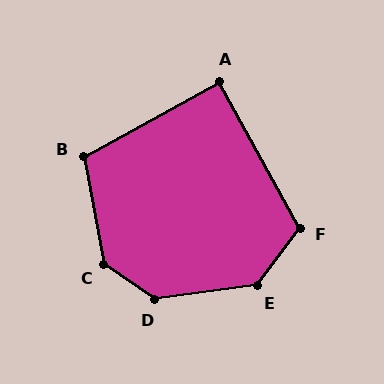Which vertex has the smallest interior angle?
A, at approximately 90 degrees.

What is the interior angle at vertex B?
Approximately 108 degrees (obtuse).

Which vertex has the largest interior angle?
D, at approximately 137 degrees.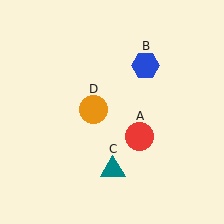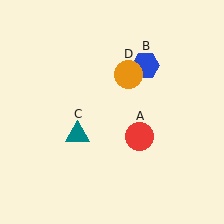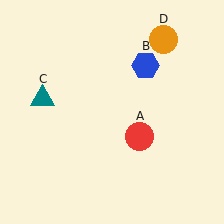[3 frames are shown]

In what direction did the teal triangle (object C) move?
The teal triangle (object C) moved up and to the left.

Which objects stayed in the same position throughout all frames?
Red circle (object A) and blue hexagon (object B) remained stationary.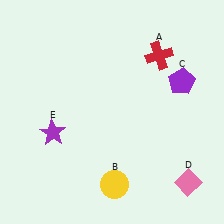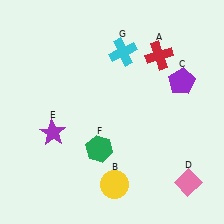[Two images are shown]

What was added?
A green hexagon (F), a cyan cross (G) were added in Image 2.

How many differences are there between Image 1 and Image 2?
There are 2 differences between the two images.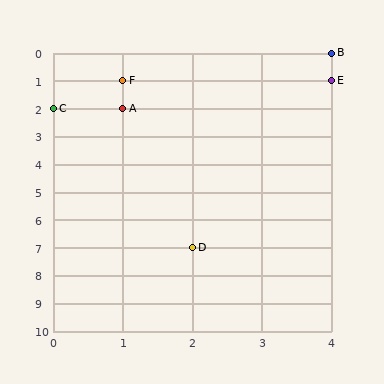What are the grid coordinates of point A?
Point A is at grid coordinates (1, 2).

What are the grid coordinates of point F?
Point F is at grid coordinates (1, 1).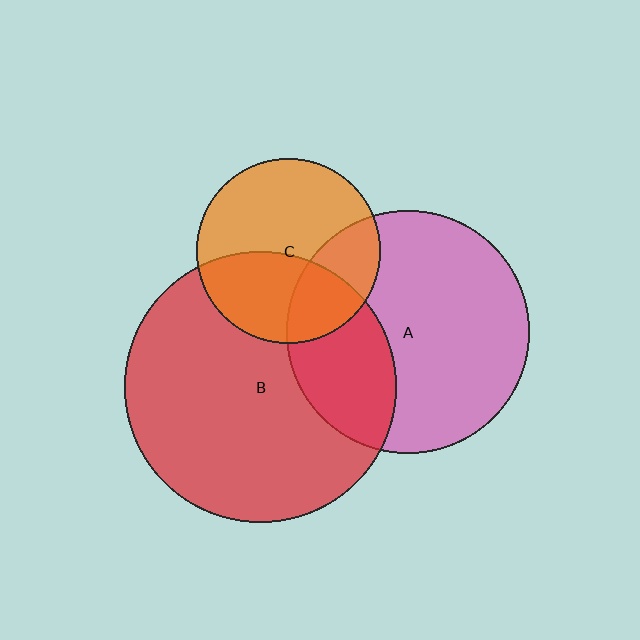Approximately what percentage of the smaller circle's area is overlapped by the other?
Approximately 30%.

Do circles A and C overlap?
Yes.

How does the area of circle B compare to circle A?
Approximately 1.2 times.